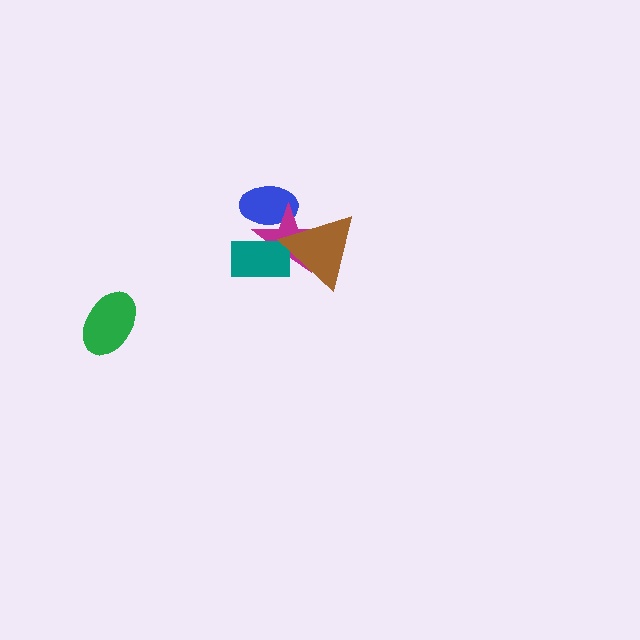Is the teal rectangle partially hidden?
Yes, it is partially covered by another shape.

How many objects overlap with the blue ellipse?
1 object overlaps with the blue ellipse.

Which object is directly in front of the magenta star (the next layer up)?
The teal rectangle is directly in front of the magenta star.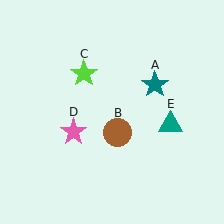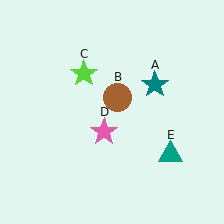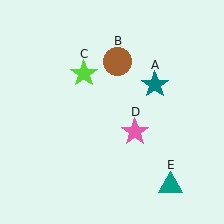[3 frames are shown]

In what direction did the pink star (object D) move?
The pink star (object D) moved right.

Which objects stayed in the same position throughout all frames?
Teal star (object A) and lime star (object C) remained stationary.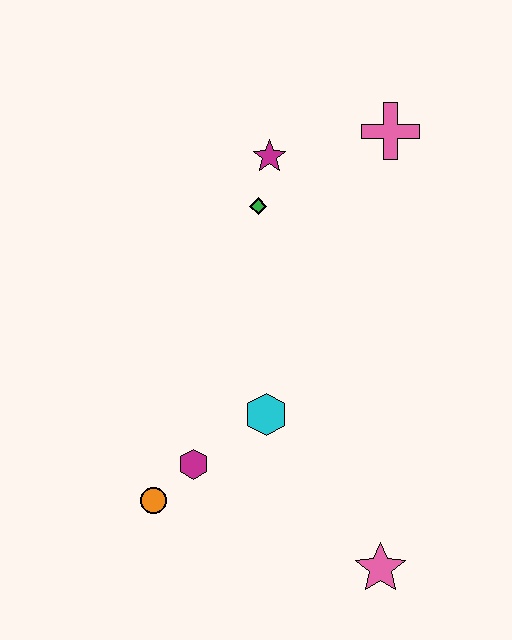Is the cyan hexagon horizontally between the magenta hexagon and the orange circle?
No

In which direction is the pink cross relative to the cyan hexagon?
The pink cross is above the cyan hexagon.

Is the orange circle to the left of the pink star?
Yes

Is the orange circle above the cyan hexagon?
No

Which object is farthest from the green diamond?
The pink star is farthest from the green diamond.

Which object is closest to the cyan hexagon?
The magenta hexagon is closest to the cyan hexagon.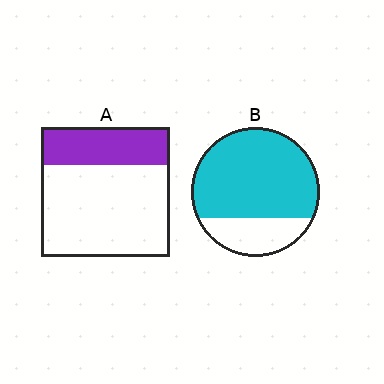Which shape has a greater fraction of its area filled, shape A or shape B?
Shape B.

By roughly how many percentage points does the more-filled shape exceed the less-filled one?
By roughly 45 percentage points (B over A).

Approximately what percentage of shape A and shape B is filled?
A is approximately 30% and B is approximately 75%.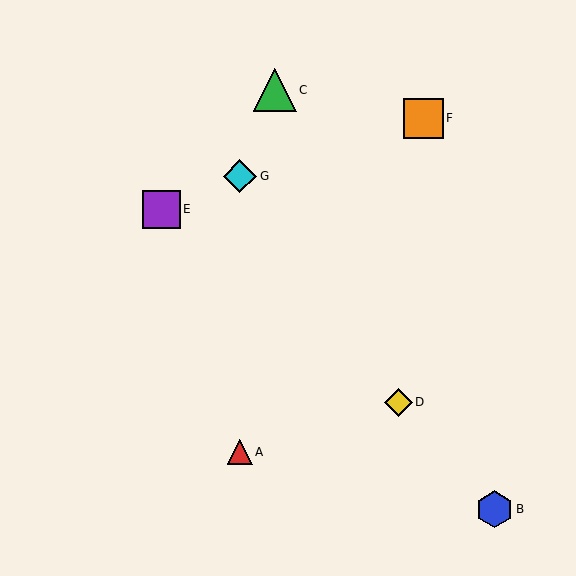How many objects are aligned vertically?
2 objects (A, G) are aligned vertically.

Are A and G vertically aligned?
Yes, both are at x≈240.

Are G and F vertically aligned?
No, G is at x≈240 and F is at x≈423.